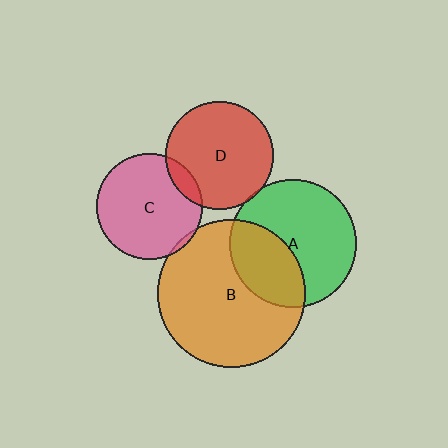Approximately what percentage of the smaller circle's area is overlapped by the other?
Approximately 10%.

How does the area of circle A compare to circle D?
Approximately 1.4 times.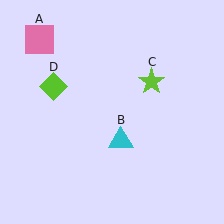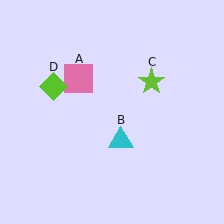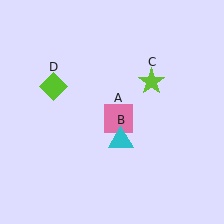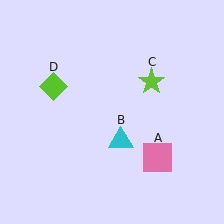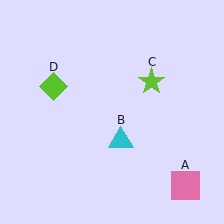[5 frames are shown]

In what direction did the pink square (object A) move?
The pink square (object A) moved down and to the right.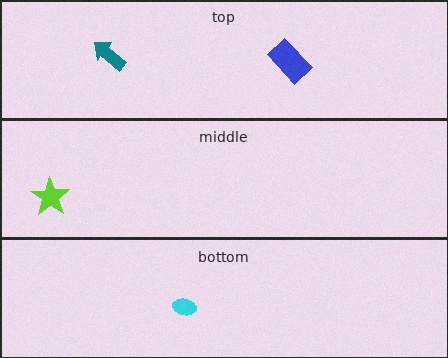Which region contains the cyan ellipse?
The bottom region.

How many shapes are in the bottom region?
1.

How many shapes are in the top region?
2.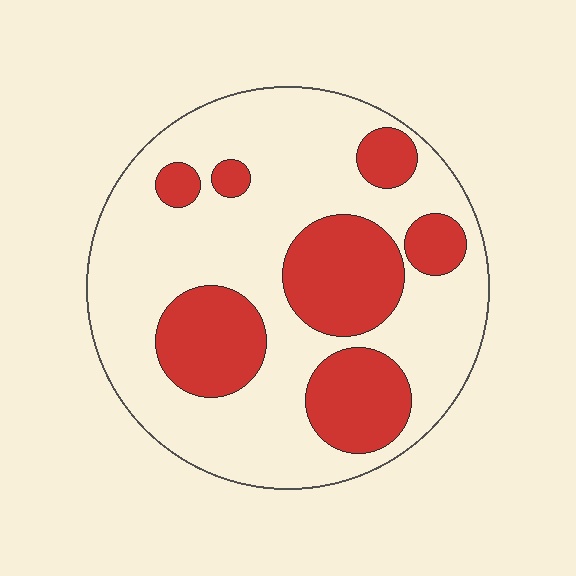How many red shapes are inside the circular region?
7.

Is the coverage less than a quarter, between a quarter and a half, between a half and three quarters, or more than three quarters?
Between a quarter and a half.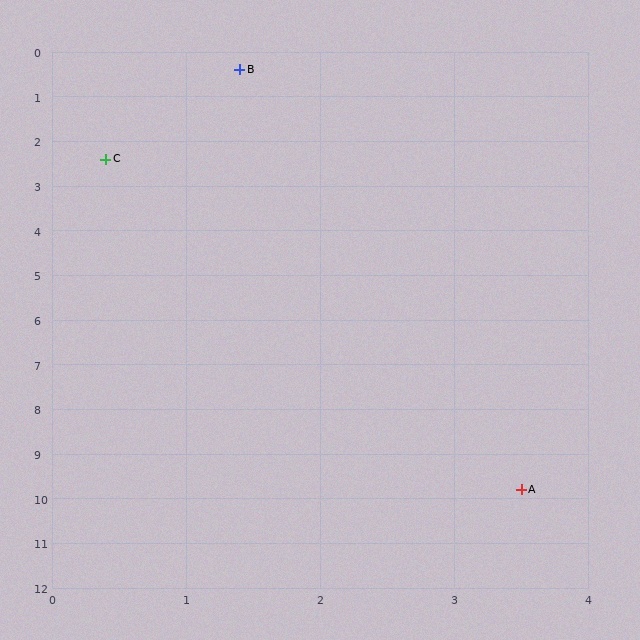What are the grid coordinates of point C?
Point C is at approximately (0.4, 2.4).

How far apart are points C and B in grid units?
Points C and B are about 2.2 grid units apart.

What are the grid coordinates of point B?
Point B is at approximately (1.4, 0.4).